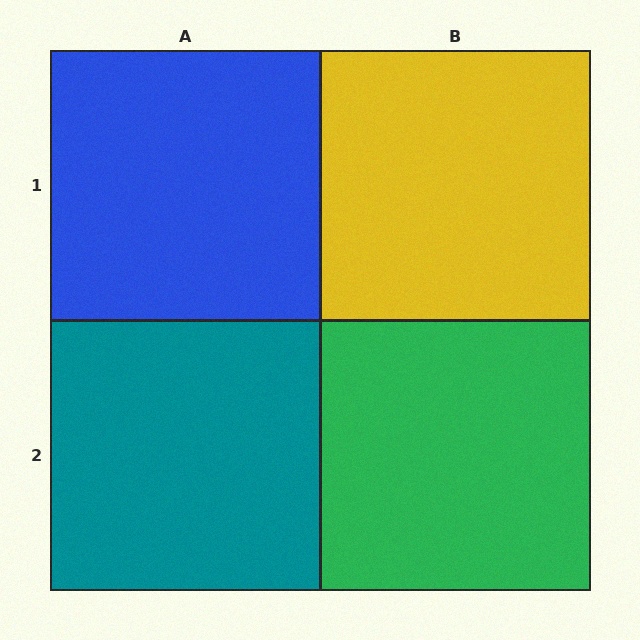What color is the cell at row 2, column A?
Teal.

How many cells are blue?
1 cell is blue.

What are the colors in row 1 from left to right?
Blue, yellow.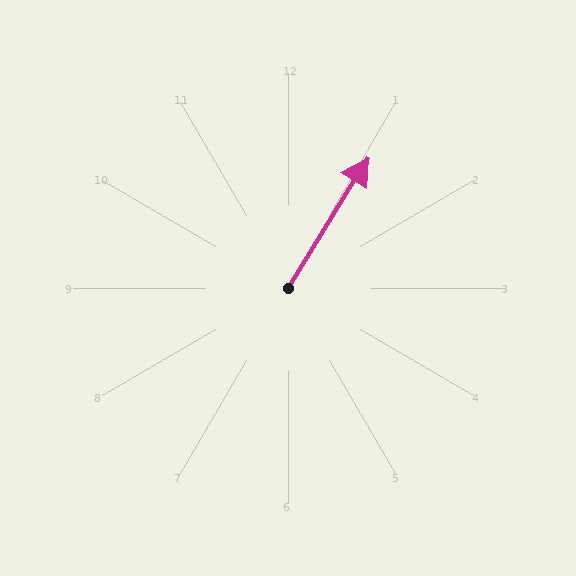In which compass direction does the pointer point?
Northeast.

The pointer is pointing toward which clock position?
Roughly 1 o'clock.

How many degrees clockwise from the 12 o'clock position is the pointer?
Approximately 31 degrees.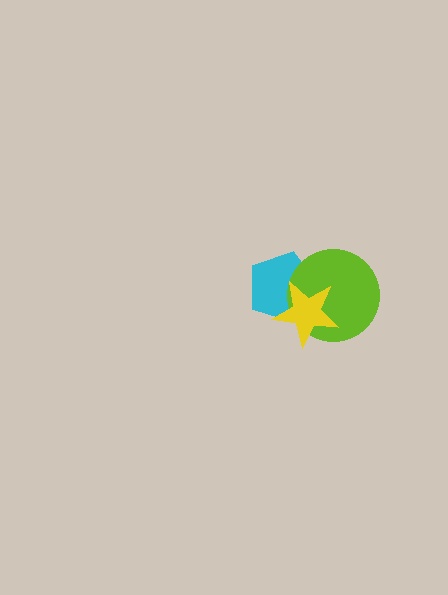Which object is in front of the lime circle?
The yellow star is in front of the lime circle.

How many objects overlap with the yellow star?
2 objects overlap with the yellow star.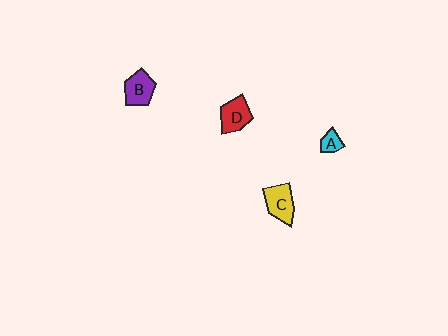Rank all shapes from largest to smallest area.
From largest to smallest: C (yellow), D (red), B (purple), A (cyan).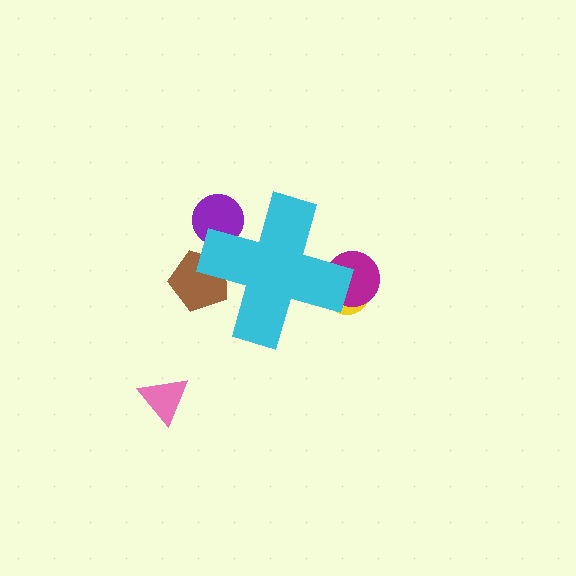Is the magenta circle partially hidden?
Yes, the magenta circle is partially hidden behind the cyan cross.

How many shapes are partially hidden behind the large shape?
4 shapes are partially hidden.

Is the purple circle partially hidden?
Yes, the purple circle is partially hidden behind the cyan cross.